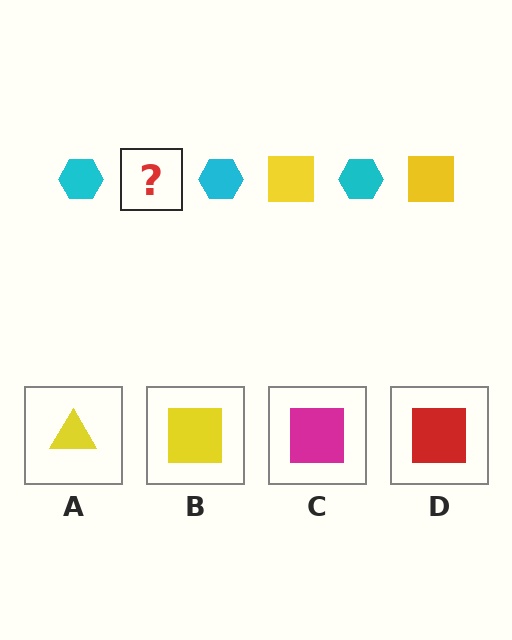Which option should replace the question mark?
Option B.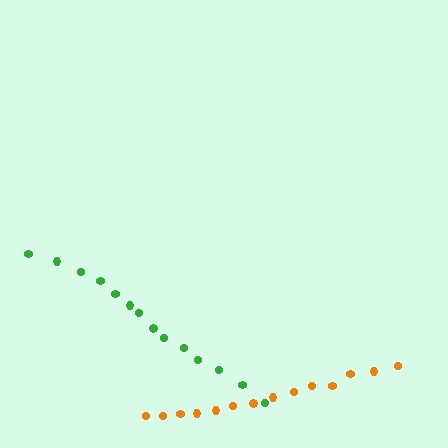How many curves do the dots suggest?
There are 2 distinct paths.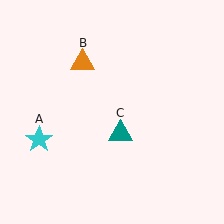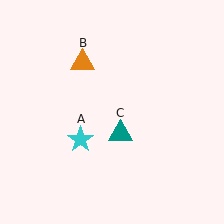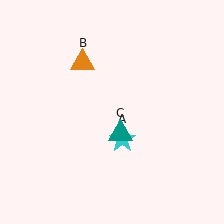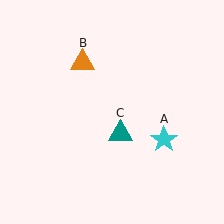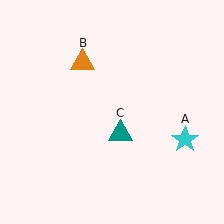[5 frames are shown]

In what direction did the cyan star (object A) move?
The cyan star (object A) moved right.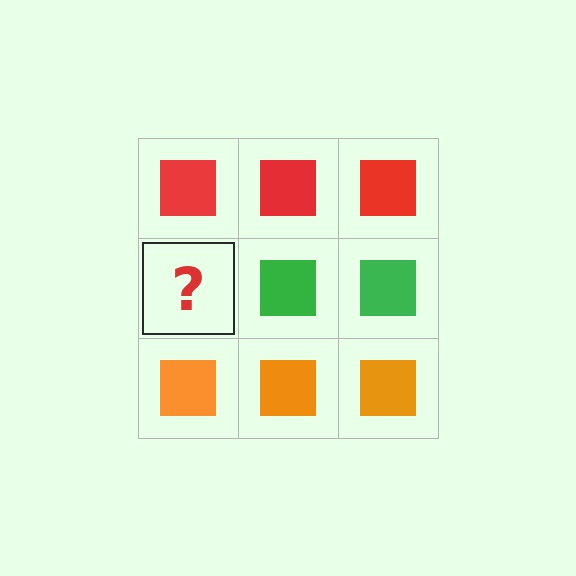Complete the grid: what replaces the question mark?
The question mark should be replaced with a green square.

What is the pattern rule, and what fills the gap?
The rule is that each row has a consistent color. The gap should be filled with a green square.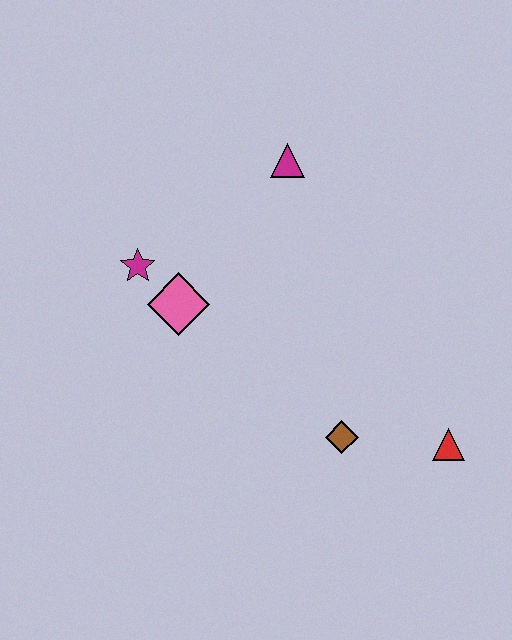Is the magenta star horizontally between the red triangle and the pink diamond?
No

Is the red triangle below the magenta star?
Yes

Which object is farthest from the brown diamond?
The magenta triangle is farthest from the brown diamond.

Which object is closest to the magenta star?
The pink diamond is closest to the magenta star.